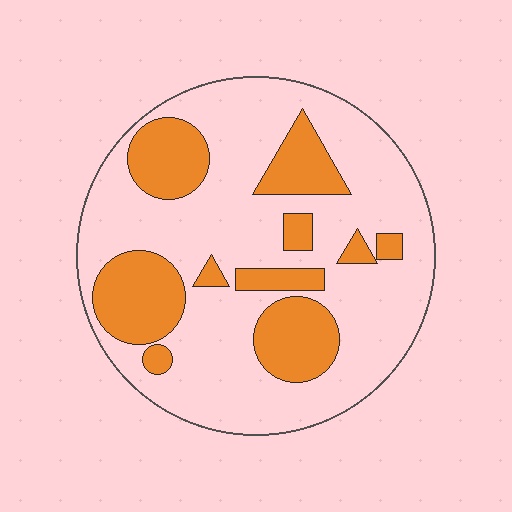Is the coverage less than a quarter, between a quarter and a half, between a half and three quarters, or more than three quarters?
Between a quarter and a half.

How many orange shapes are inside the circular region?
10.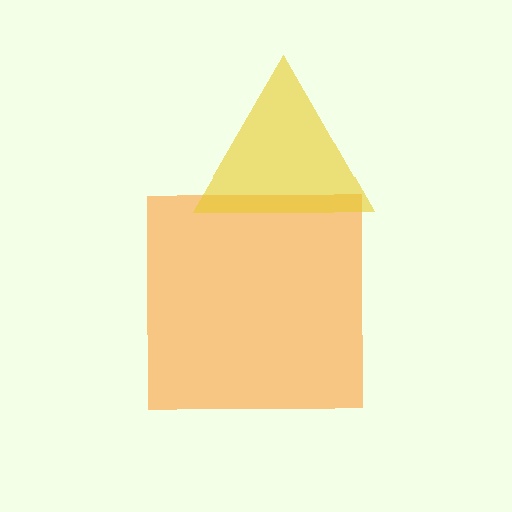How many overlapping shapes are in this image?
There are 2 overlapping shapes in the image.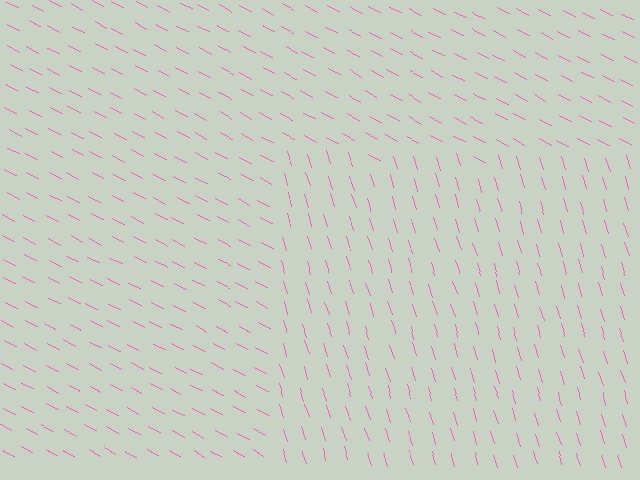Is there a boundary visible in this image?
Yes, there is a texture boundary formed by a change in line orientation.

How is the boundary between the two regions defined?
The boundary is defined purely by a change in line orientation (approximately 45 degrees difference). All lines are the same color and thickness.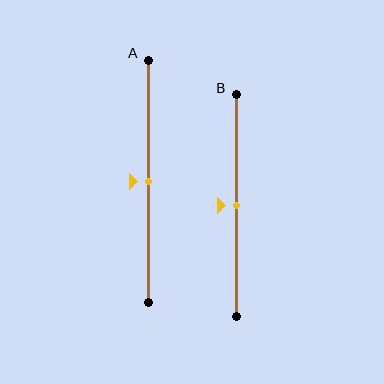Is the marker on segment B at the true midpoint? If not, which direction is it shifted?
Yes, the marker on segment B is at the true midpoint.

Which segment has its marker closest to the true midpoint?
Segment A has its marker closest to the true midpoint.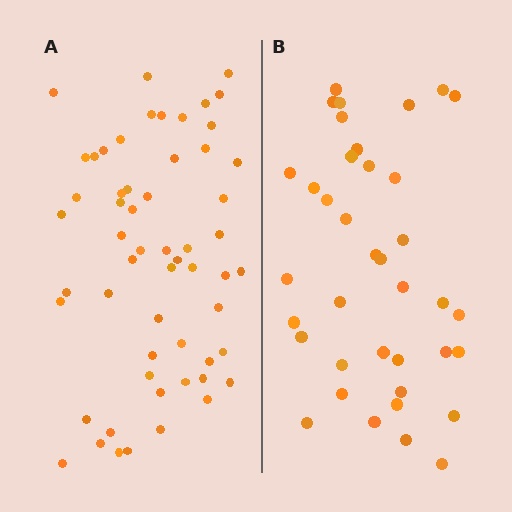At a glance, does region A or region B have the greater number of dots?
Region A (the left region) has more dots.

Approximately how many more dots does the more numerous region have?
Region A has approximately 20 more dots than region B.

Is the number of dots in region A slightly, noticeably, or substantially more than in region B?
Region A has substantially more. The ratio is roughly 1.5 to 1.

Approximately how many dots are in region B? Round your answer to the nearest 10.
About 40 dots. (The exact count is 38, which rounds to 40.)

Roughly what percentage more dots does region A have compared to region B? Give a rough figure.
About 50% more.